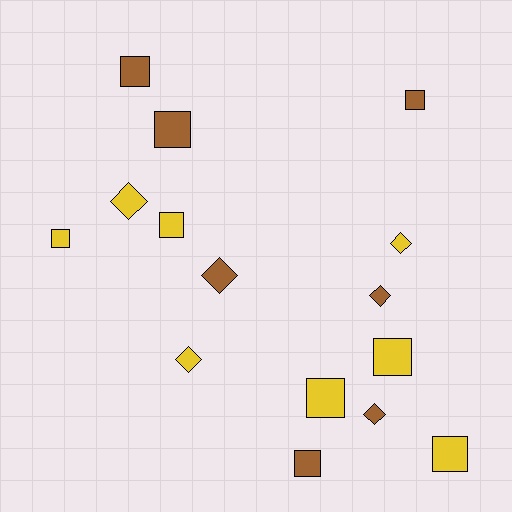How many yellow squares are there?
There are 5 yellow squares.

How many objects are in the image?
There are 15 objects.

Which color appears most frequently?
Yellow, with 8 objects.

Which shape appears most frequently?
Square, with 9 objects.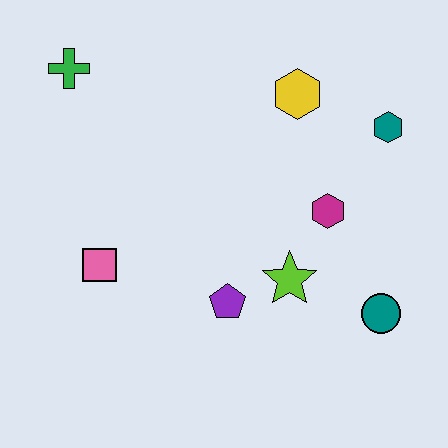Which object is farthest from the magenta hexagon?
The green cross is farthest from the magenta hexagon.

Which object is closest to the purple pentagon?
The lime star is closest to the purple pentagon.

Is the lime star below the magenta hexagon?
Yes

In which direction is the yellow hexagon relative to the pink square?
The yellow hexagon is to the right of the pink square.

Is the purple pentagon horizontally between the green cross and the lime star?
Yes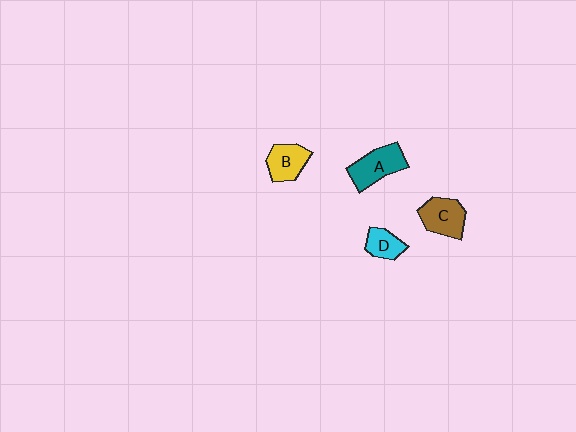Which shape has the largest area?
Shape A (teal).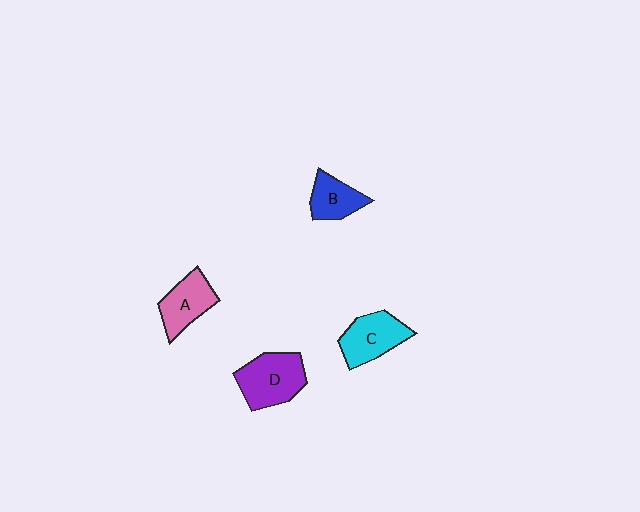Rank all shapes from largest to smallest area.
From largest to smallest: D (purple), C (cyan), A (pink), B (blue).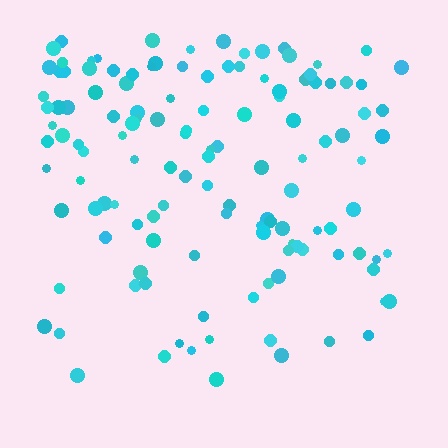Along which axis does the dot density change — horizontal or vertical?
Vertical.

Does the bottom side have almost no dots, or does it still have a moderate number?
Still a moderate number, just noticeably fewer than the top.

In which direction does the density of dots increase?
From bottom to top, with the top side densest.